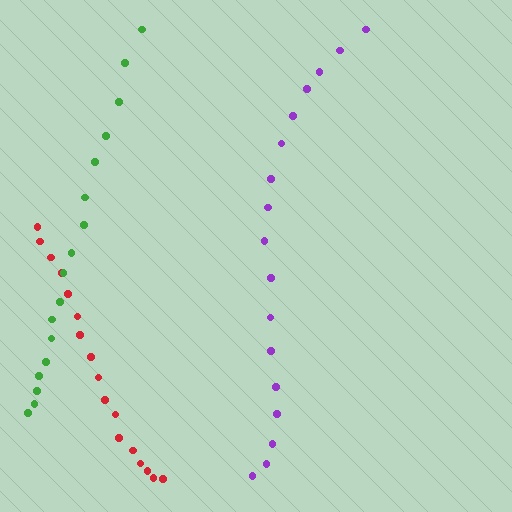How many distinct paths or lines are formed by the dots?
There are 3 distinct paths.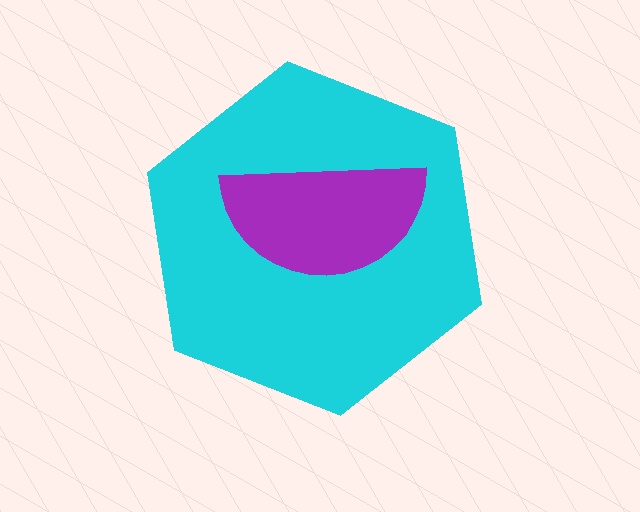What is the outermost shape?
The cyan hexagon.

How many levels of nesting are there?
2.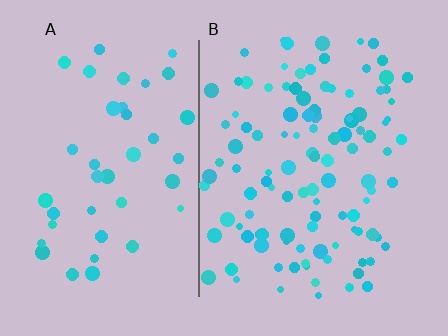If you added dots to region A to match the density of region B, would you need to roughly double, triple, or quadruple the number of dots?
Approximately triple.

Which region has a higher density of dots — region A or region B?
B (the right).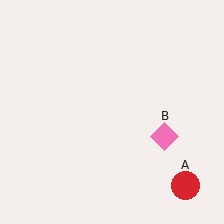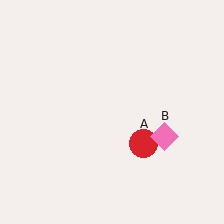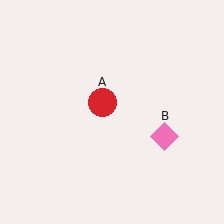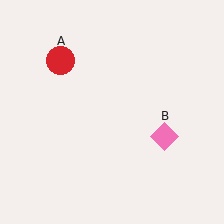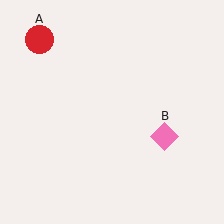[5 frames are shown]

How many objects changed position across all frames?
1 object changed position: red circle (object A).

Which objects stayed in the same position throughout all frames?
Pink diamond (object B) remained stationary.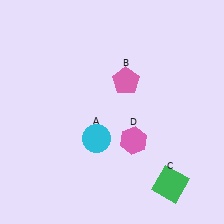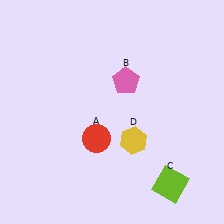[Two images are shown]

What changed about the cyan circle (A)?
In Image 1, A is cyan. In Image 2, it changed to red.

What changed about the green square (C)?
In Image 1, C is green. In Image 2, it changed to lime.